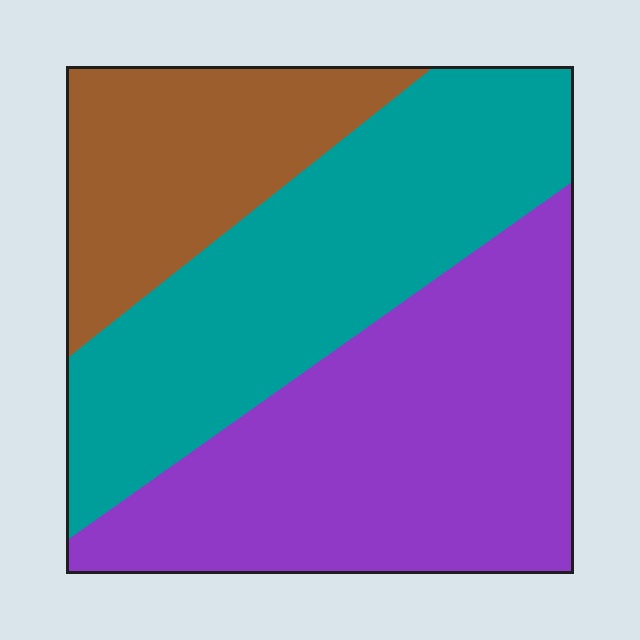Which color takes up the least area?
Brown, at roughly 20%.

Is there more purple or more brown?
Purple.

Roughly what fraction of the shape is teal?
Teal covers 37% of the shape.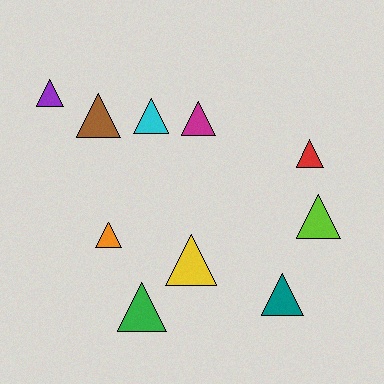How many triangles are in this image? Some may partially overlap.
There are 10 triangles.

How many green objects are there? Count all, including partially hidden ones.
There is 1 green object.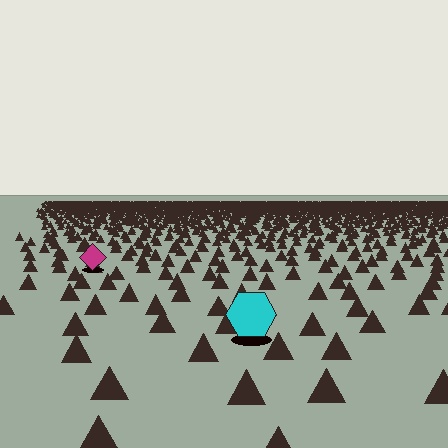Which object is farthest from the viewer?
The magenta diamond is farthest from the viewer. It appears smaller and the ground texture around it is denser.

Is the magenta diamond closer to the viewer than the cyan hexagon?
No. The cyan hexagon is closer — you can tell from the texture gradient: the ground texture is coarser near it.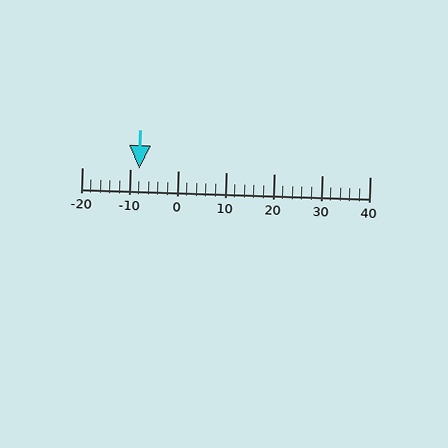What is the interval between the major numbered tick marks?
The major tick marks are spaced 10 units apart.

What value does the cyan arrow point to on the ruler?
The cyan arrow points to approximately -8.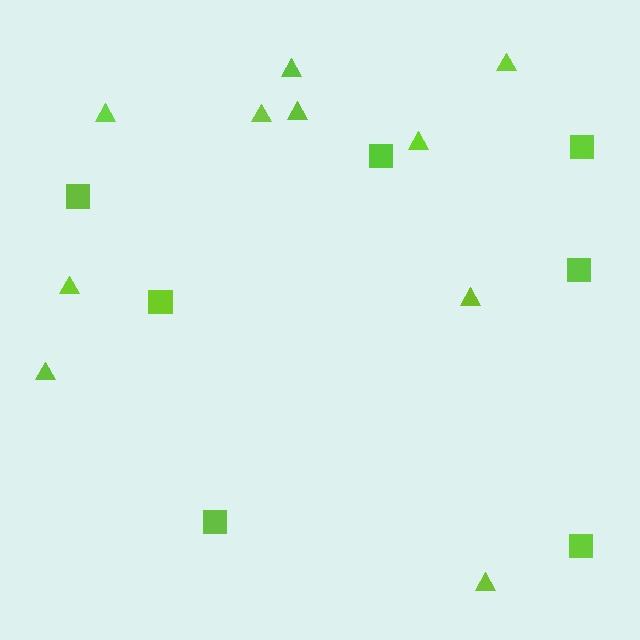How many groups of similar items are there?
There are 2 groups: one group of triangles (10) and one group of squares (7).